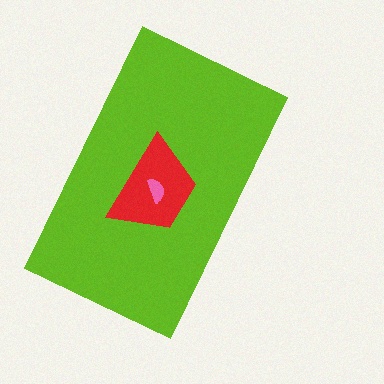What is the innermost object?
The pink semicircle.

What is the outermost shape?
The lime rectangle.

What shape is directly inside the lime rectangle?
The red trapezoid.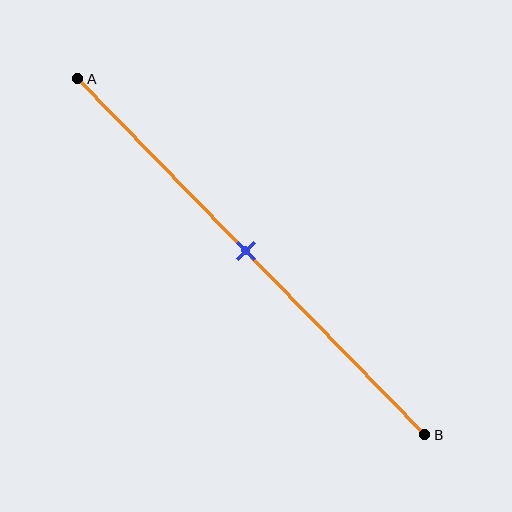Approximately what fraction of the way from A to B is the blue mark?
The blue mark is approximately 50% of the way from A to B.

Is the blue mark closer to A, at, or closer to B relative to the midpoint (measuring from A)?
The blue mark is approximately at the midpoint of segment AB.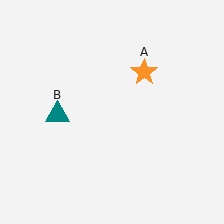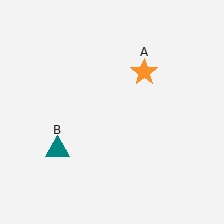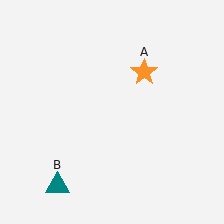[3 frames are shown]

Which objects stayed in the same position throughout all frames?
Orange star (object A) remained stationary.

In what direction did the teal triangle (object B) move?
The teal triangle (object B) moved down.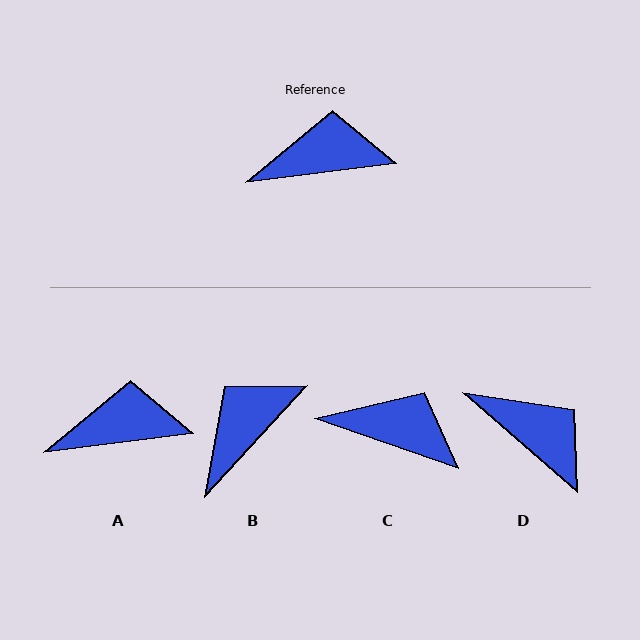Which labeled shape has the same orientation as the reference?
A.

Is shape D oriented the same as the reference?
No, it is off by about 48 degrees.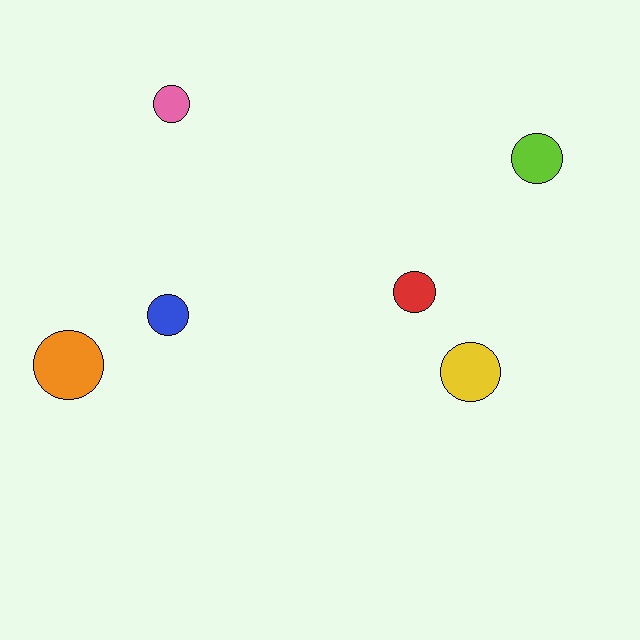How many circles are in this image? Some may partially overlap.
There are 6 circles.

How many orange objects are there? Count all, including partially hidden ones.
There is 1 orange object.